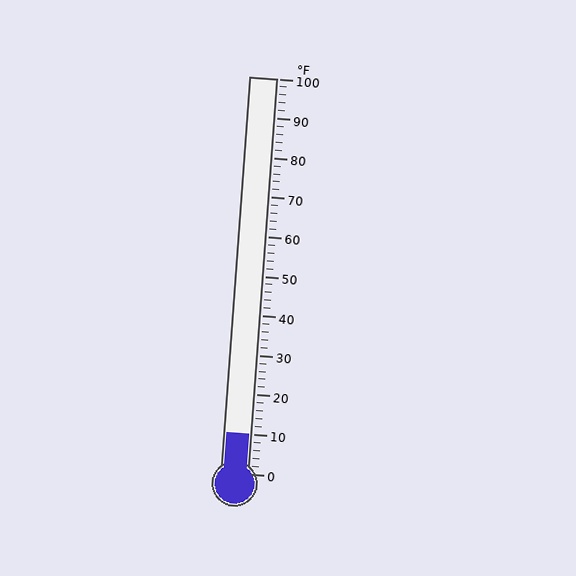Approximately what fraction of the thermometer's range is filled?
The thermometer is filled to approximately 10% of its range.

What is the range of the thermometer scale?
The thermometer scale ranges from 0°F to 100°F.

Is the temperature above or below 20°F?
The temperature is below 20°F.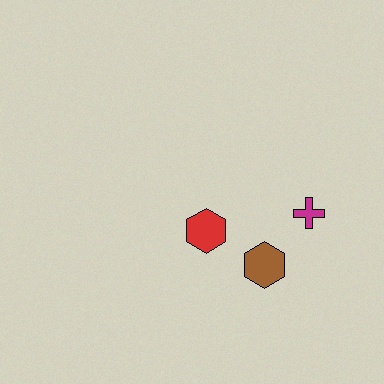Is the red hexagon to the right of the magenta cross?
No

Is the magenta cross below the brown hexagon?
No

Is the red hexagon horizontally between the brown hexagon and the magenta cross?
No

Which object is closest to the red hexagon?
The brown hexagon is closest to the red hexagon.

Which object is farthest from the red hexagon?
The magenta cross is farthest from the red hexagon.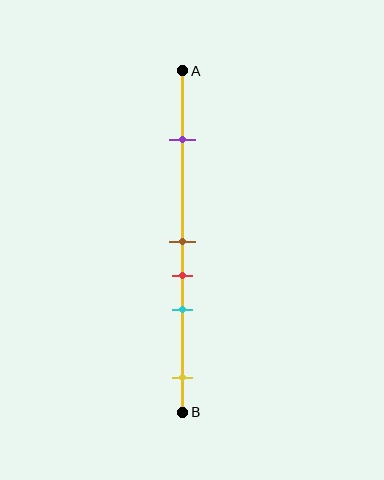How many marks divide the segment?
There are 5 marks dividing the segment.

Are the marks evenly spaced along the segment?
No, the marks are not evenly spaced.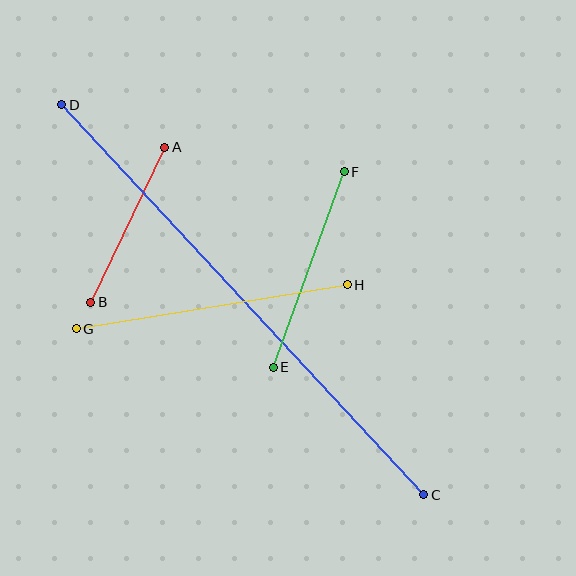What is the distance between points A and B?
The distance is approximately 172 pixels.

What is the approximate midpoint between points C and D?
The midpoint is at approximately (243, 300) pixels.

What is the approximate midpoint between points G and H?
The midpoint is at approximately (212, 307) pixels.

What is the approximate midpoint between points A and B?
The midpoint is at approximately (128, 225) pixels.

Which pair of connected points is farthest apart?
Points C and D are farthest apart.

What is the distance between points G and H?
The distance is approximately 274 pixels.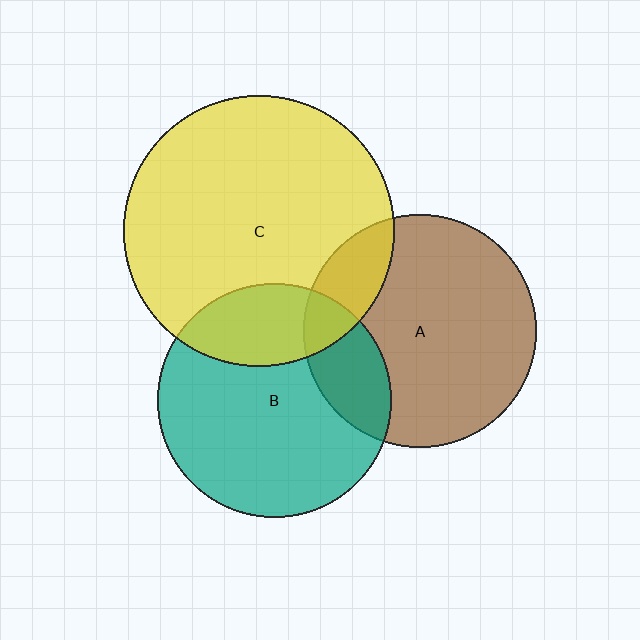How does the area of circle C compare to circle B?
Approximately 1.3 times.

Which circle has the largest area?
Circle C (yellow).